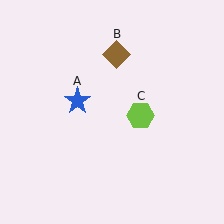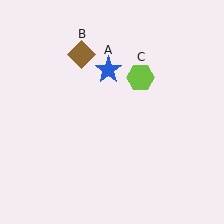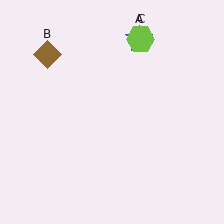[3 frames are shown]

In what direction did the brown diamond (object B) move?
The brown diamond (object B) moved left.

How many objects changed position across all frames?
3 objects changed position: blue star (object A), brown diamond (object B), lime hexagon (object C).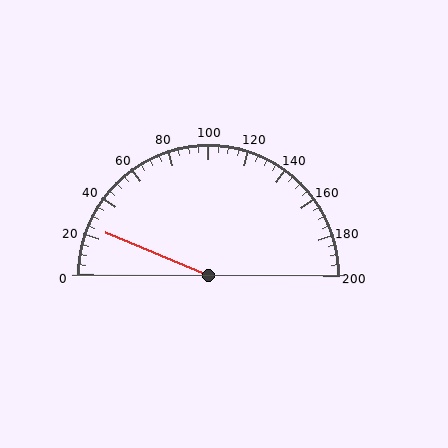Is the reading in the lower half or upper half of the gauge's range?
The reading is in the lower half of the range (0 to 200).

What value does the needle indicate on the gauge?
The needle indicates approximately 25.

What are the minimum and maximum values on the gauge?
The gauge ranges from 0 to 200.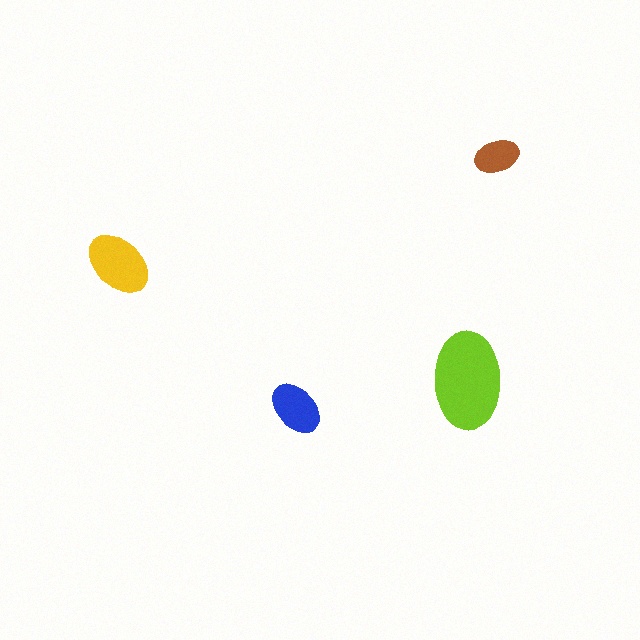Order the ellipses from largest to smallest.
the lime one, the yellow one, the blue one, the brown one.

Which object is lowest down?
The blue ellipse is bottommost.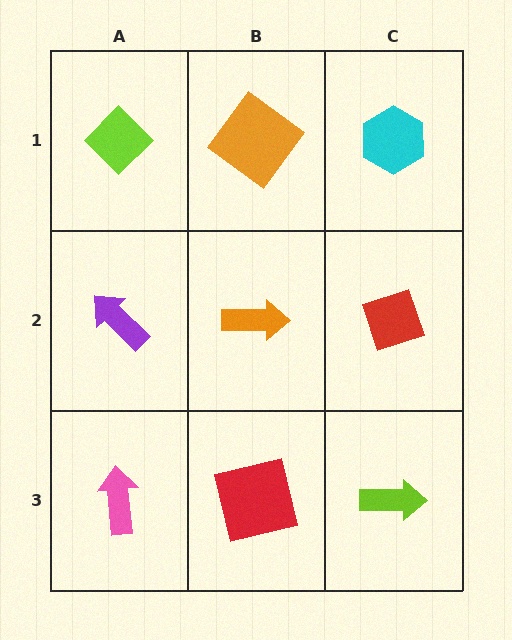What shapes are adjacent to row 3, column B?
An orange arrow (row 2, column B), a pink arrow (row 3, column A), a lime arrow (row 3, column C).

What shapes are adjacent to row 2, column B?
An orange diamond (row 1, column B), a red square (row 3, column B), a purple arrow (row 2, column A), a red diamond (row 2, column C).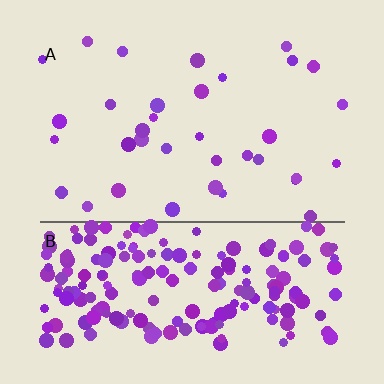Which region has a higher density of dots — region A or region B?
B (the bottom).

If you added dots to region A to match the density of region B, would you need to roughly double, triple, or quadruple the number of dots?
Approximately quadruple.